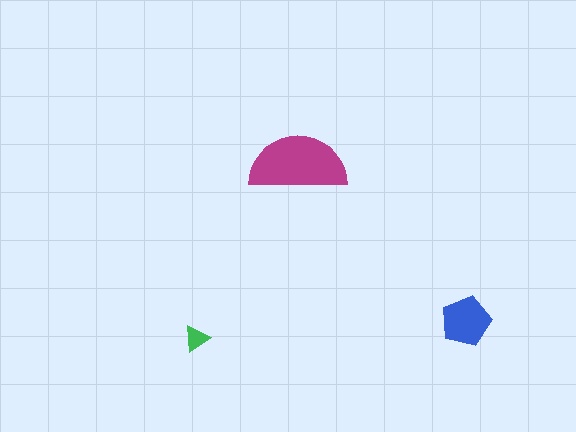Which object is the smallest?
The green triangle.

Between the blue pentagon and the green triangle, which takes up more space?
The blue pentagon.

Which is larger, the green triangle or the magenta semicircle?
The magenta semicircle.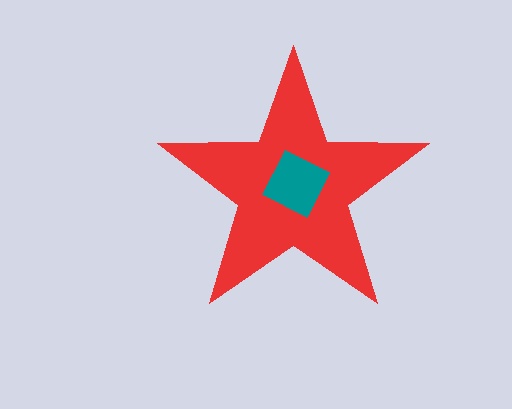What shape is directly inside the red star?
The teal square.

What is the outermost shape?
The red star.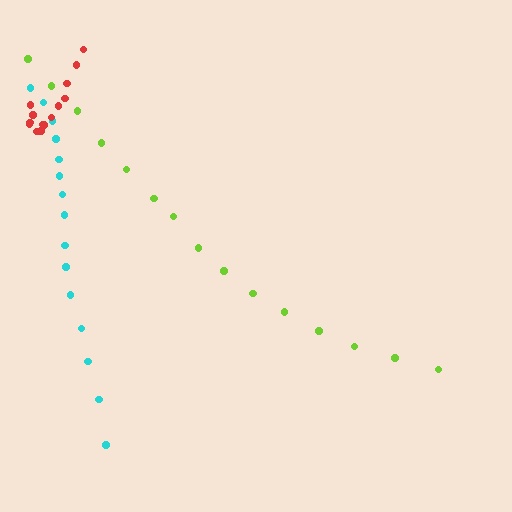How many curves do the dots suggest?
There are 3 distinct paths.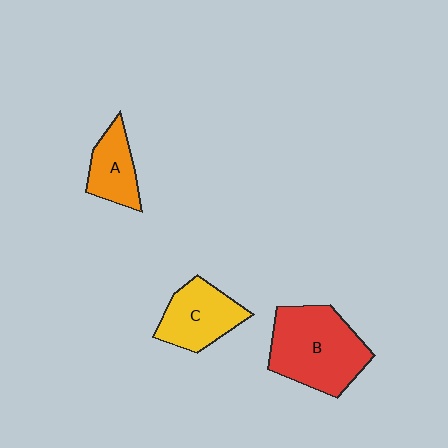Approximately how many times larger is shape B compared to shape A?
Approximately 2.1 times.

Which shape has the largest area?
Shape B (red).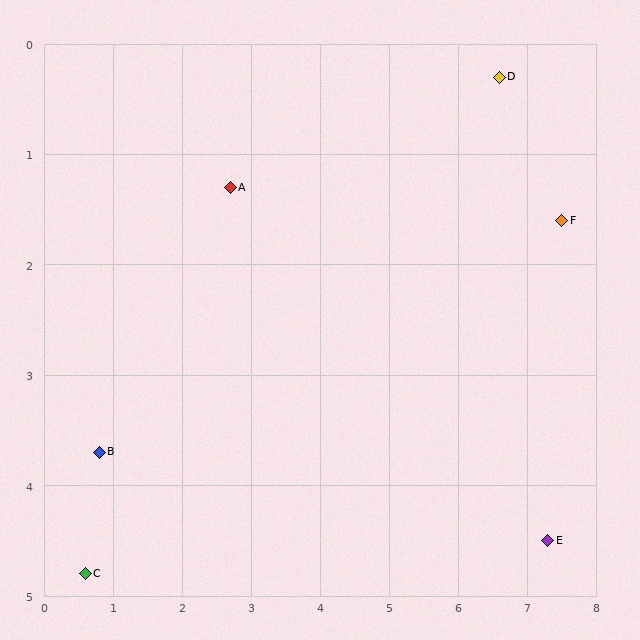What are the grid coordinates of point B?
Point B is at approximately (0.8, 3.7).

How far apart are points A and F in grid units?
Points A and F are about 4.8 grid units apart.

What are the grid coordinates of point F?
Point F is at approximately (7.5, 1.6).